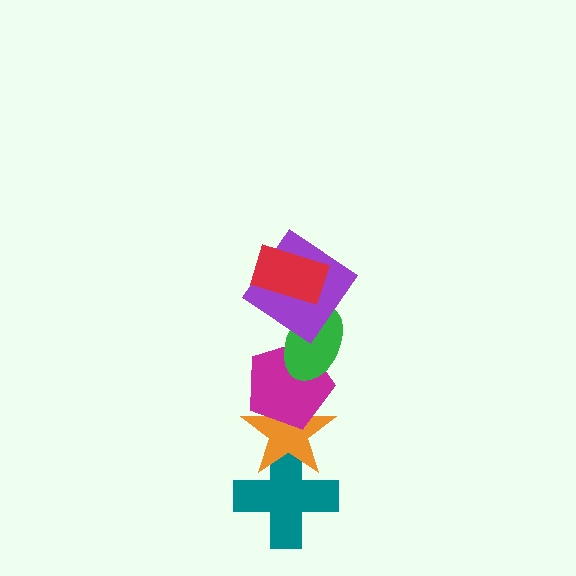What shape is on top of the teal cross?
The orange star is on top of the teal cross.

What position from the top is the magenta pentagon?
The magenta pentagon is 4th from the top.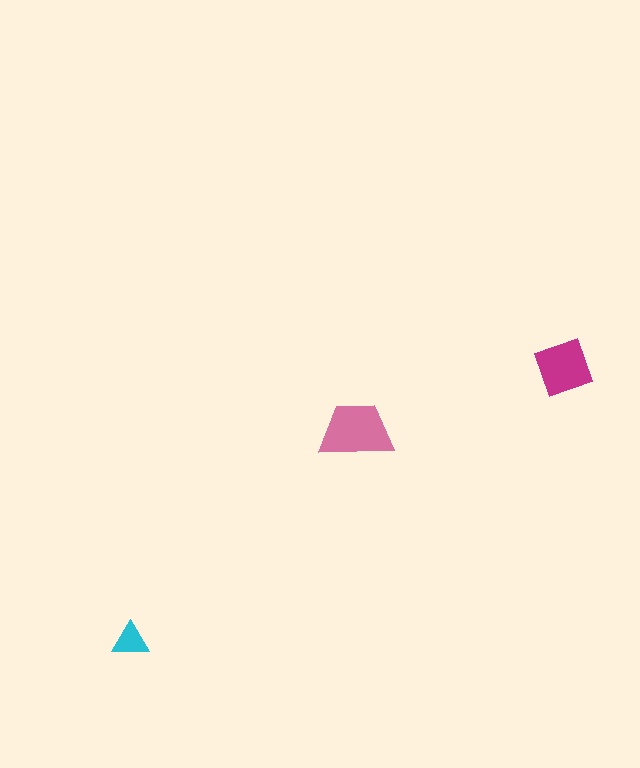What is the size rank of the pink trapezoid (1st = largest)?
1st.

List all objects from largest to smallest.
The pink trapezoid, the magenta square, the cyan triangle.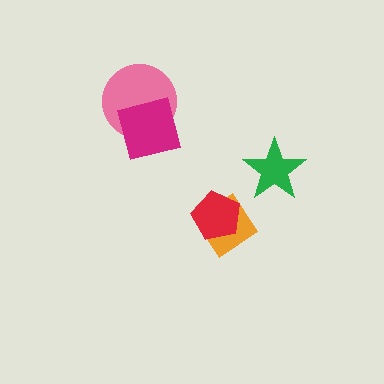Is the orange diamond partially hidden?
Yes, it is partially covered by another shape.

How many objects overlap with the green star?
0 objects overlap with the green star.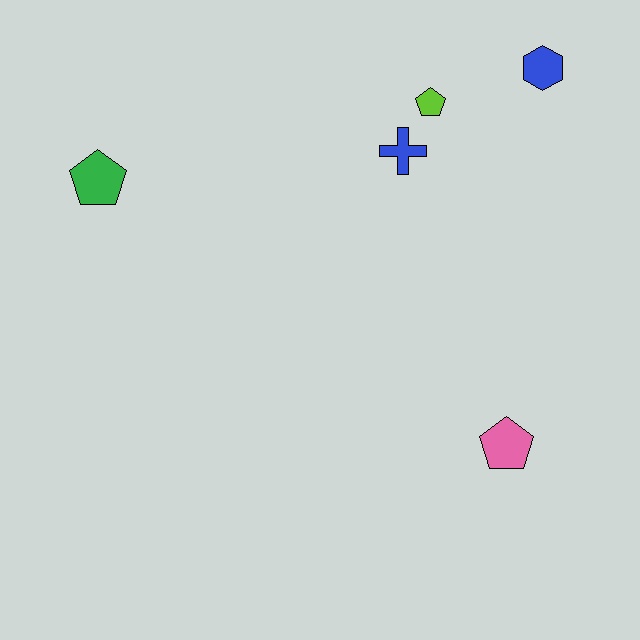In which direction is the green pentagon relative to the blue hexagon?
The green pentagon is to the left of the blue hexagon.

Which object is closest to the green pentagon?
The blue cross is closest to the green pentagon.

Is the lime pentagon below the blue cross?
No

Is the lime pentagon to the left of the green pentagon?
No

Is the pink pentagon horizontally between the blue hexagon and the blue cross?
Yes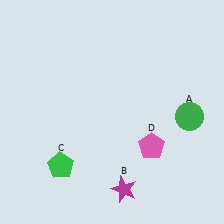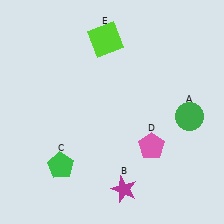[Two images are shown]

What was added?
A lime square (E) was added in Image 2.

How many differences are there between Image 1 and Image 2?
There is 1 difference between the two images.